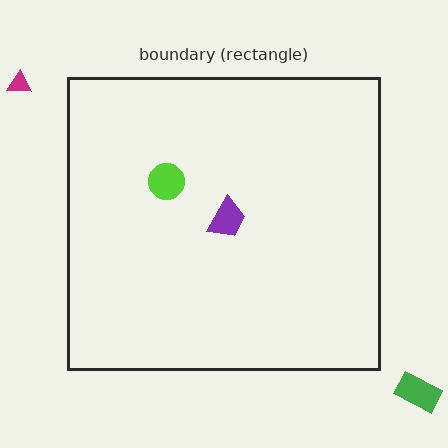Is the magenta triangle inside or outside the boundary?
Outside.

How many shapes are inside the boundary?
2 inside, 2 outside.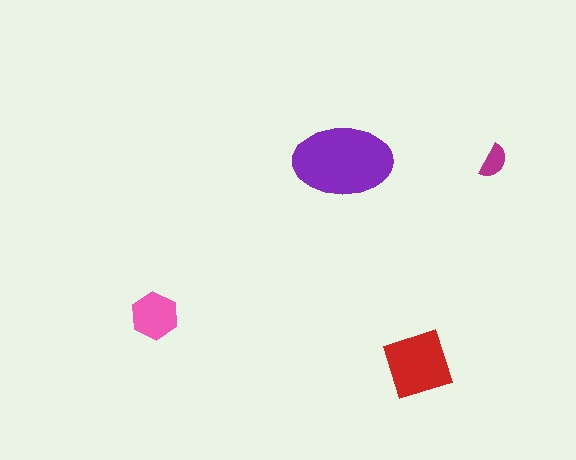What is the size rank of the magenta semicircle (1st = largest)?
4th.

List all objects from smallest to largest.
The magenta semicircle, the pink hexagon, the red diamond, the purple ellipse.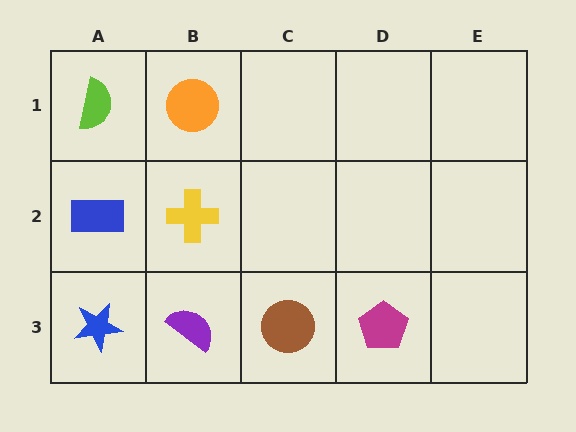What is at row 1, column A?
A lime semicircle.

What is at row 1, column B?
An orange circle.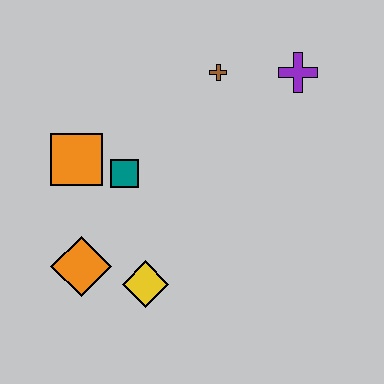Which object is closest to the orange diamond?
The yellow diamond is closest to the orange diamond.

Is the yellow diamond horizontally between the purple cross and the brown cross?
No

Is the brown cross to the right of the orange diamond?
Yes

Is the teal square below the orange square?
Yes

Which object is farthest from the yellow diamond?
The purple cross is farthest from the yellow diamond.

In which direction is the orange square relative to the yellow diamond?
The orange square is above the yellow diamond.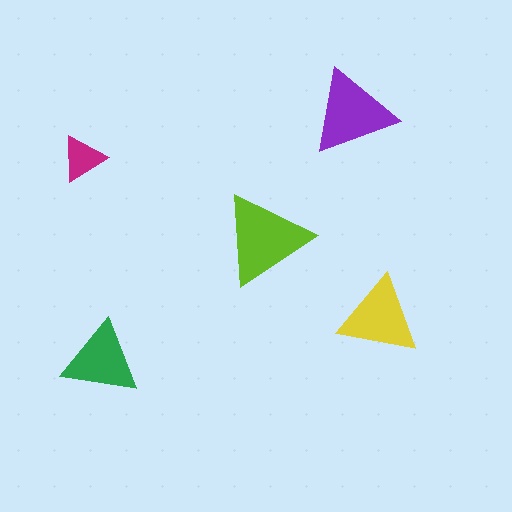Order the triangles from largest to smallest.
the lime one, the purple one, the yellow one, the green one, the magenta one.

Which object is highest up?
The purple triangle is topmost.